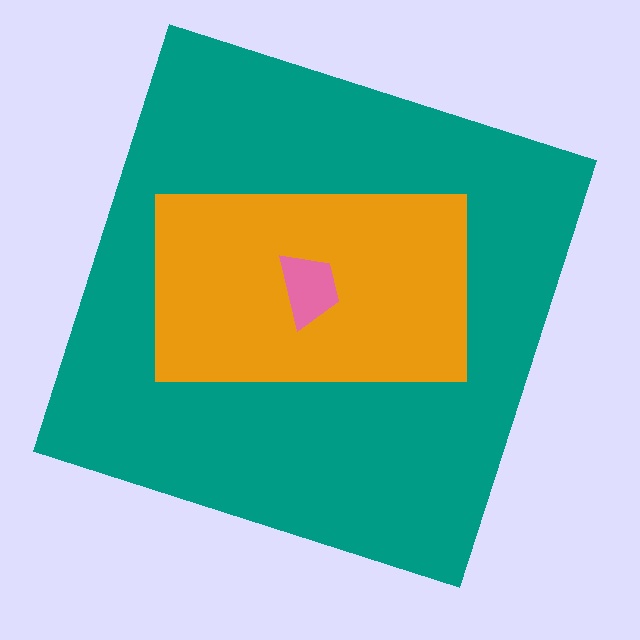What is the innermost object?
The pink trapezoid.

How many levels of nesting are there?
3.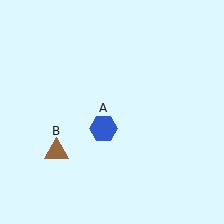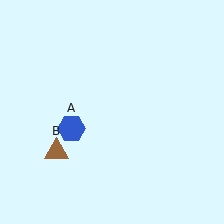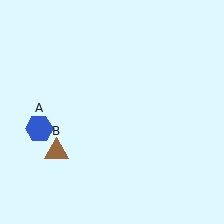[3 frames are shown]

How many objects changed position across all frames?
1 object changed position: blue hexagon (object A).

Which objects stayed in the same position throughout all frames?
Brown triangle (object B) remained stationary.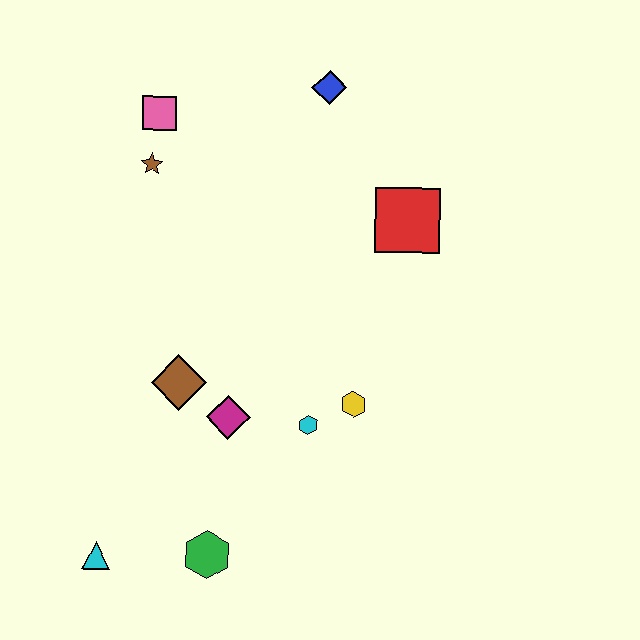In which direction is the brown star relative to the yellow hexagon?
The brown star is above the yellow hexagon.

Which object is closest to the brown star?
The pink square is closest to the brown star.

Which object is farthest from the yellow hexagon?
The pink square is farthest from the yellow hexagon.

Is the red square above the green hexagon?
Yes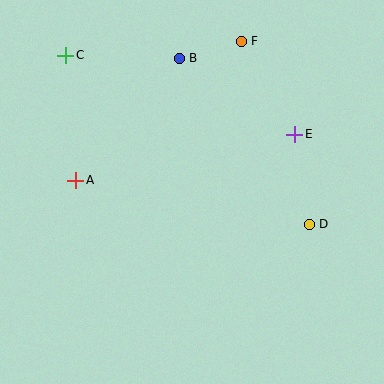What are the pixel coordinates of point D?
Point D is at (309, 224).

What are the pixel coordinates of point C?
Point C is at (66, 55).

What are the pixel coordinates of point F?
Point F is at (241, 41).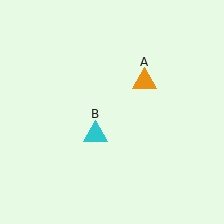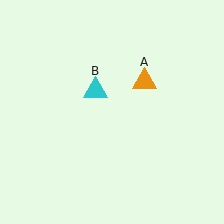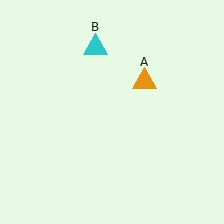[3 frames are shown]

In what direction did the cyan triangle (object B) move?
The cyan triangle (object B) moved up.